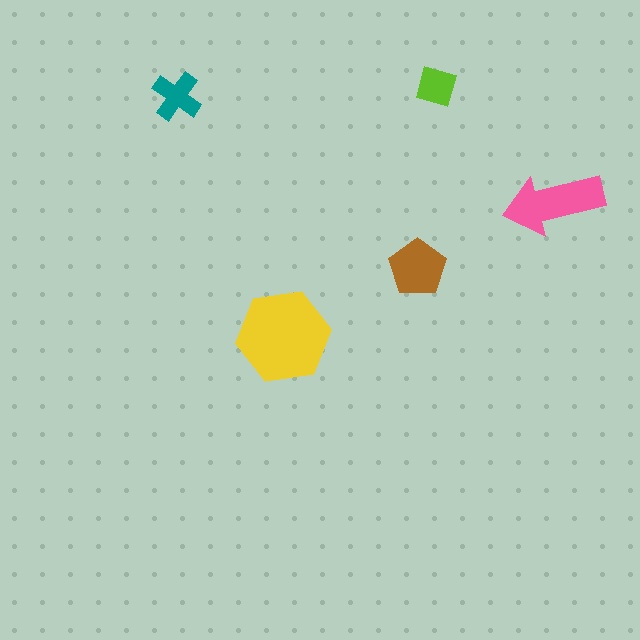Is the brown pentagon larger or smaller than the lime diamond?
Larger.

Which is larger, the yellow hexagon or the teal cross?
The yellow hexagon.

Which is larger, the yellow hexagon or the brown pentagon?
The yellow hexagon.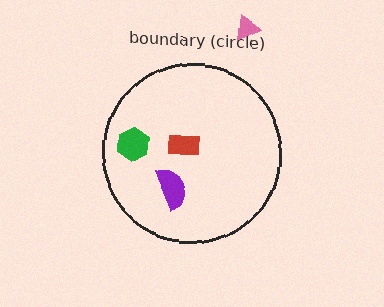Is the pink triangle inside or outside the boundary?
Outside.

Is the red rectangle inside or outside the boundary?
Inside.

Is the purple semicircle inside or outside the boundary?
Inside.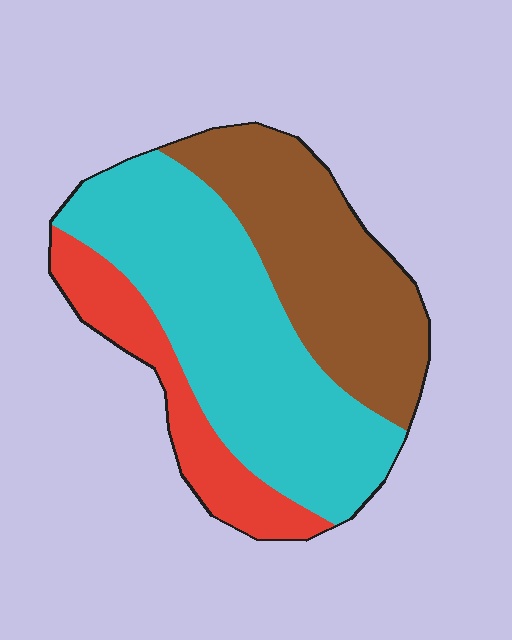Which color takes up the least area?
Red, at roughly 20%.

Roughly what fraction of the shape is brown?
Brown covers roughly 35% of the shape.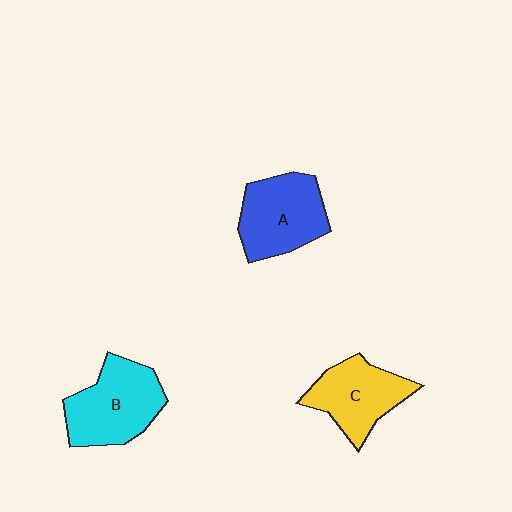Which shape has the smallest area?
Shape C (yellow).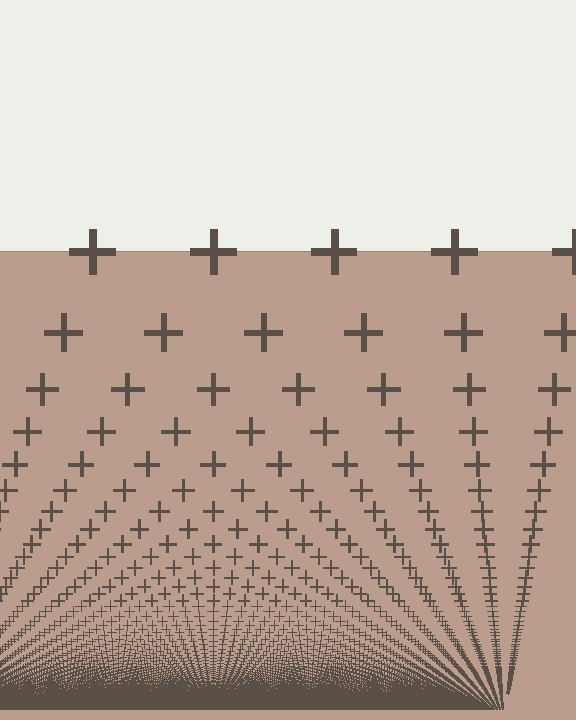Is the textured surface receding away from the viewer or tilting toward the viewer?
The surface appears to tilt toward the viewer. Texture elements get larger and sparser toward the top.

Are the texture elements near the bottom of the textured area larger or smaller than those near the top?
Smaller. The gradient is inverted — elements near the bottom are smaller and denser.